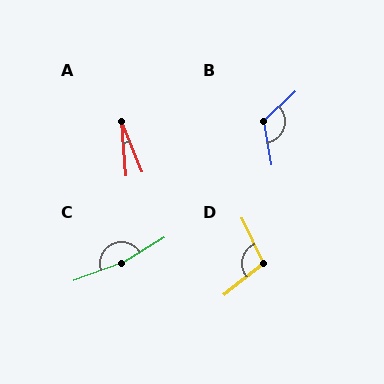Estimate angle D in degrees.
Approximately 104 degrees.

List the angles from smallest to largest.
A (17°), D (104°), B (124°), C (169°).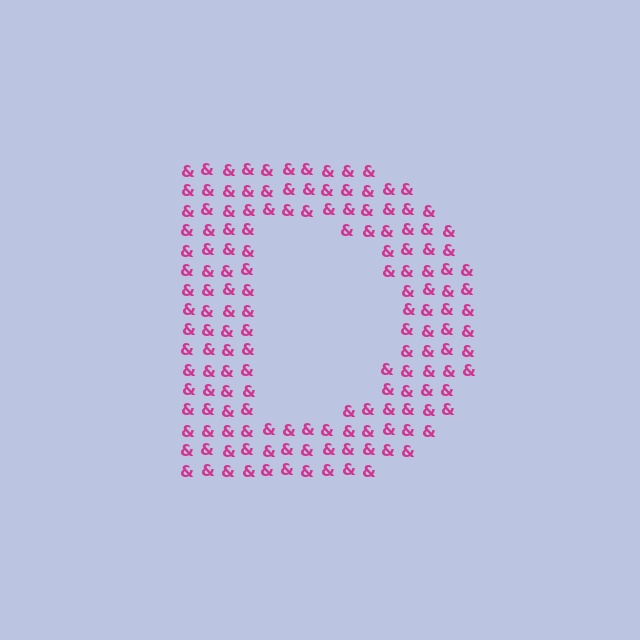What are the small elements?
The small elements are ampersands.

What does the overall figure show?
The overall figure shows the letter D.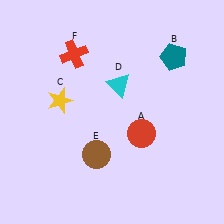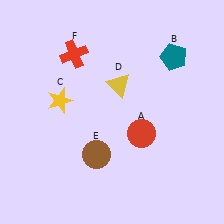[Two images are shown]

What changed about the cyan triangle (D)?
In Image 1, D is cyan. In Image 2, it changed to yellow.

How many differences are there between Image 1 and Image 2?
There is 1 difference between the two images.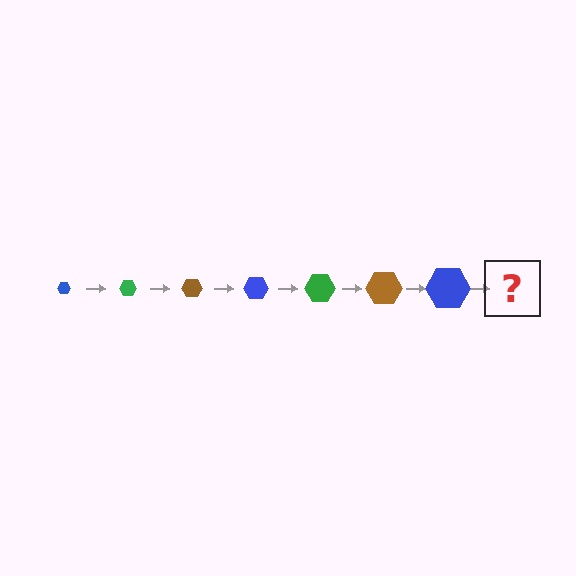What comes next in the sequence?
The next element should be a green hexagon, larger than the previous one.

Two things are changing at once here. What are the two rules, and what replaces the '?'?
The two rules are that the hexagon grows larger each step and the color cycles through blue, green, and brown. The '?' should be a green hexagon, larger than the previous one.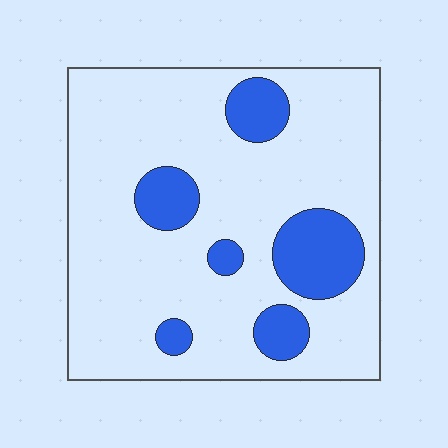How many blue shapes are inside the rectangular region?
6.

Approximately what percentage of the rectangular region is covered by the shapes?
Approximately 20%.